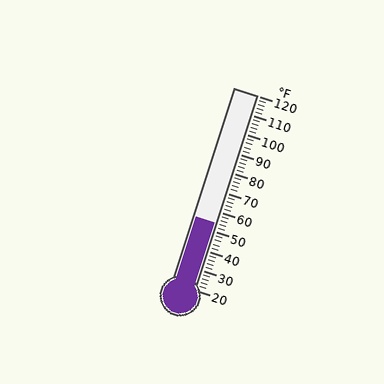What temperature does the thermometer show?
The thermometer shows approximately 54°F.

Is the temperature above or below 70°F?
The temperature is below 70°F.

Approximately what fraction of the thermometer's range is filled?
The thermometer is filled to approximately 35% of its range.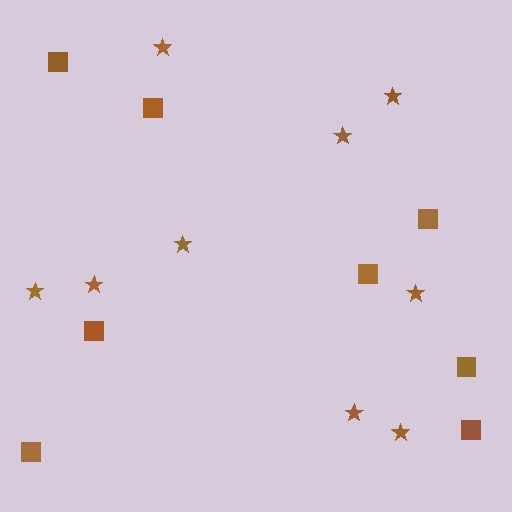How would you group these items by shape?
There are 2 groups: one group of squares (8) and one group of stars (9).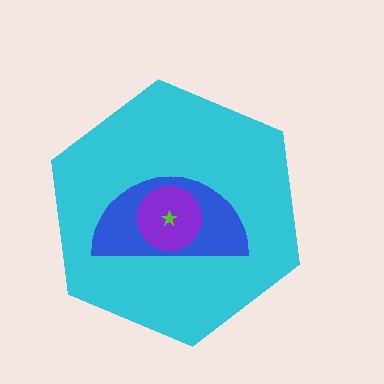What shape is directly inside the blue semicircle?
The purple circle.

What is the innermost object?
The lime star.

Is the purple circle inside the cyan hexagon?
Yes.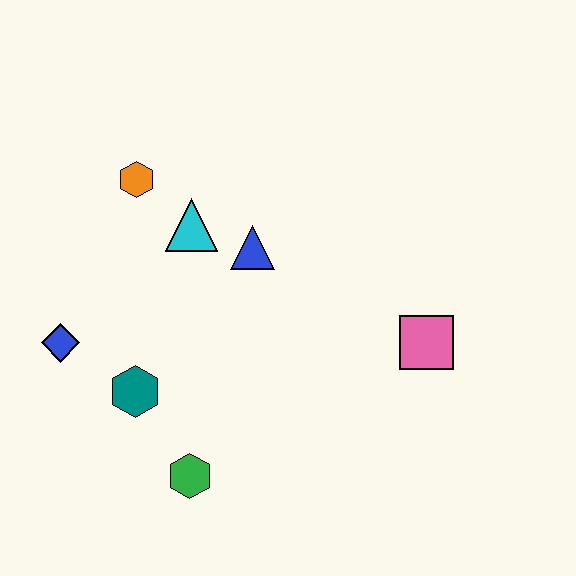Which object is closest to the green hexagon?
The teal hexagon is closest to the green hexagon.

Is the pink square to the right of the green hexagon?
Yes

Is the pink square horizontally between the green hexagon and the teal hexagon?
No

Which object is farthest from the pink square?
The blue diamond is farthest from the pink square.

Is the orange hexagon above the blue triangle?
Yes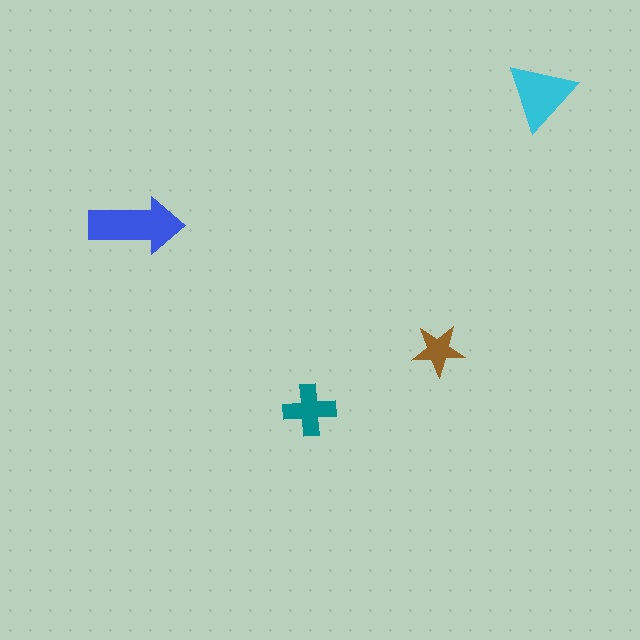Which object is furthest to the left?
The blue arrow is leftmost.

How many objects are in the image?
There are 4 objects in the image.